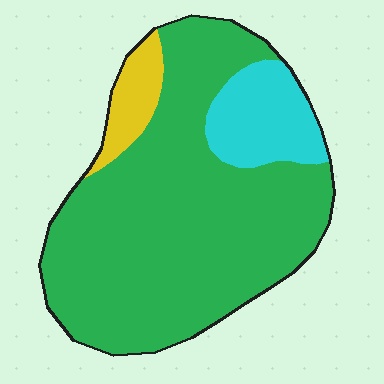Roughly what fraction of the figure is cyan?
Cyan covers 14% of the figure.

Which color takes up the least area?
Yellow, at roughly 5%.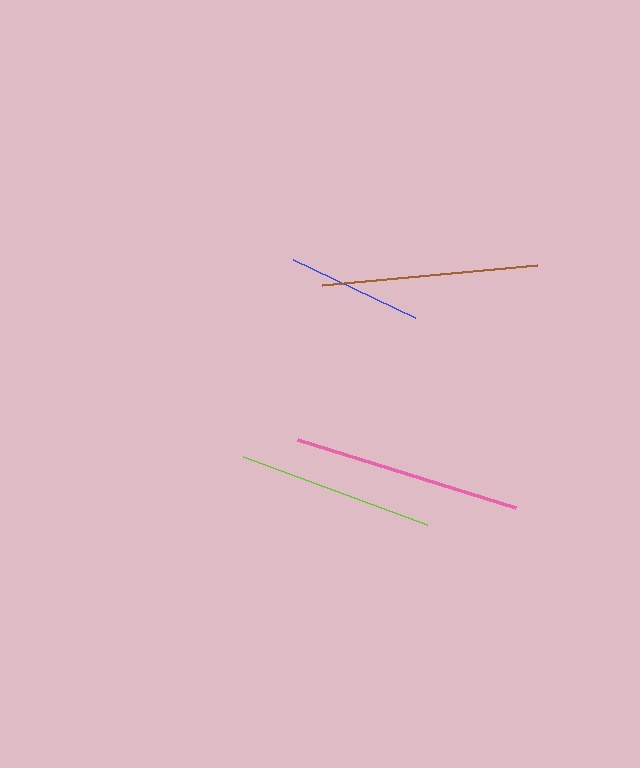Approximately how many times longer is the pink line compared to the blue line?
The pink line is approximately 1.7 times the length of the blue line.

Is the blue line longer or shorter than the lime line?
The lime line is longer than the blue line.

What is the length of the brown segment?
The brown segment is approximately 217 pixels long.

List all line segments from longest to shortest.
From longest to shortest: pink, brown, lime, blue.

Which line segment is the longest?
The pink line is the longest at approximately 228 pixels.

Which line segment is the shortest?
The blue line is the shortest at approximately 136 pixels.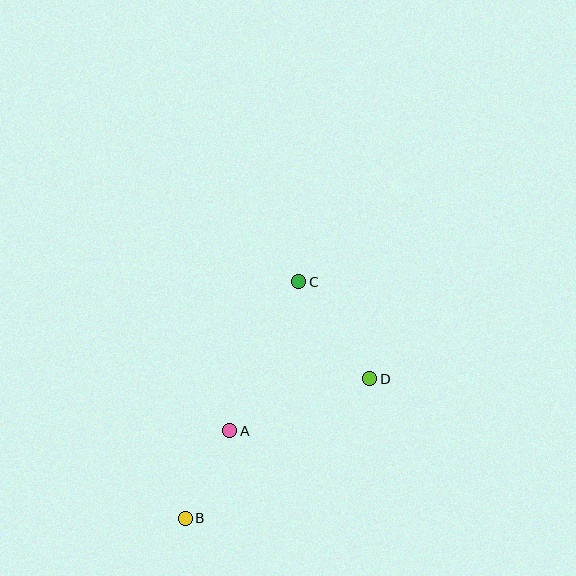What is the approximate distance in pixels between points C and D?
The distance between C and D is approximately 120 pixels.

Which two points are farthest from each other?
Points B and C are farthest from each other.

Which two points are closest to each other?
Points A and B are closest to each other.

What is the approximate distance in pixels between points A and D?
The distance between A and D is approximately 149 pixels.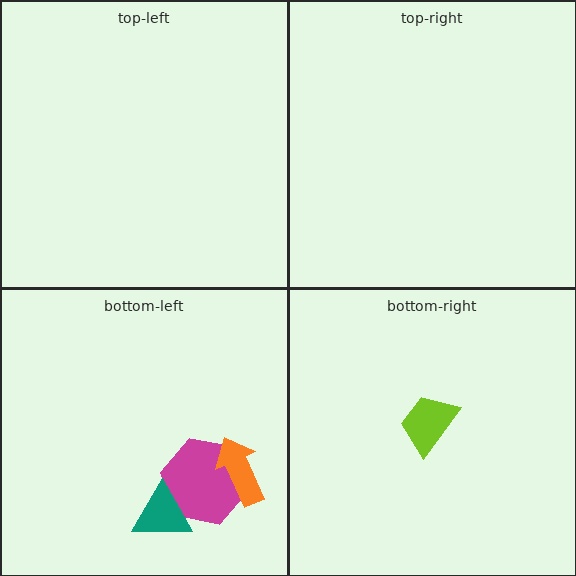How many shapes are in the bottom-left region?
3.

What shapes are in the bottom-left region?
The magenta hexagon, the orange arrow, the teal triangle.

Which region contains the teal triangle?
The bottom-left region.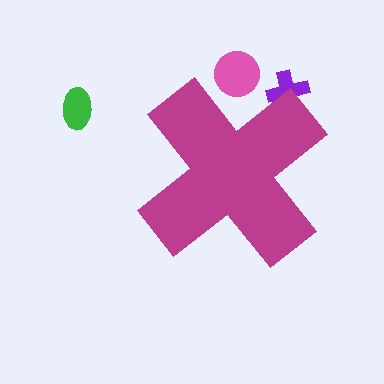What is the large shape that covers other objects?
A magenta cross.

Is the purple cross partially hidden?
Yes, the purple cross is partially hidden behind the magenta cross.